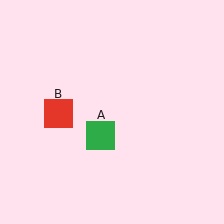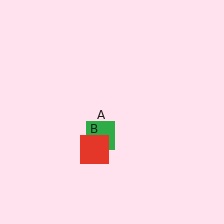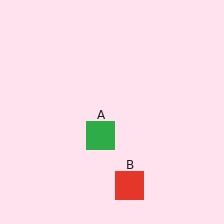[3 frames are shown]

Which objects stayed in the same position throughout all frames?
Green square (object A) remained stationary.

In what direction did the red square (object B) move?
The red square (object B) moved down and to the right.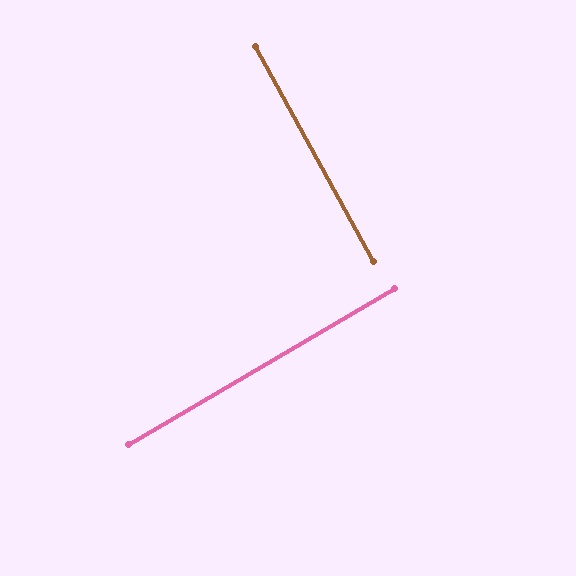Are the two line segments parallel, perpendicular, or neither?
Perpendicular — they meet at approximately 88°.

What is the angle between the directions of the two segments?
Approximately 88 degrees.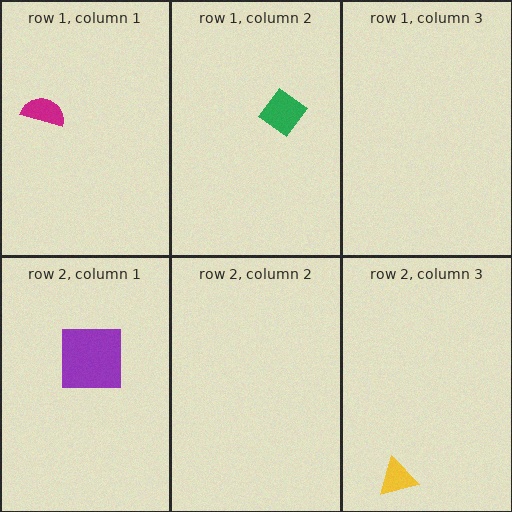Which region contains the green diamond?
The row 1, column 2 region.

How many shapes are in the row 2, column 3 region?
1.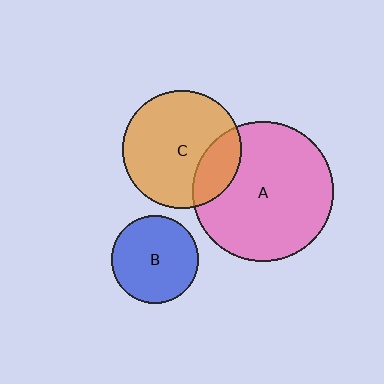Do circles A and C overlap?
Yes.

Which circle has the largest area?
Circle A (pink).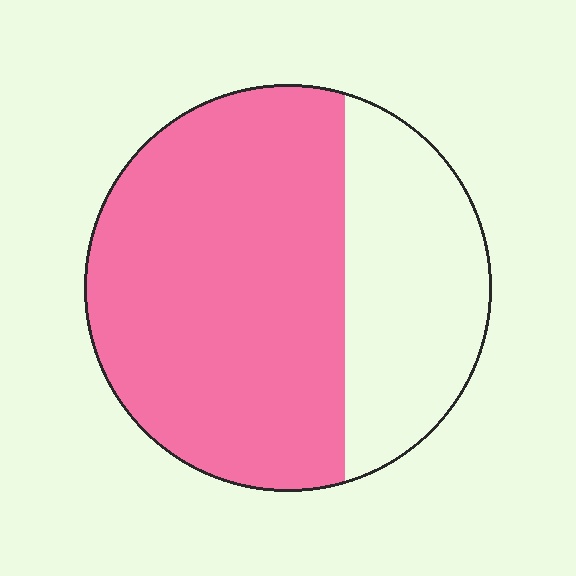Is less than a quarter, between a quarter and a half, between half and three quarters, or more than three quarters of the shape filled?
Between half and three quarters.